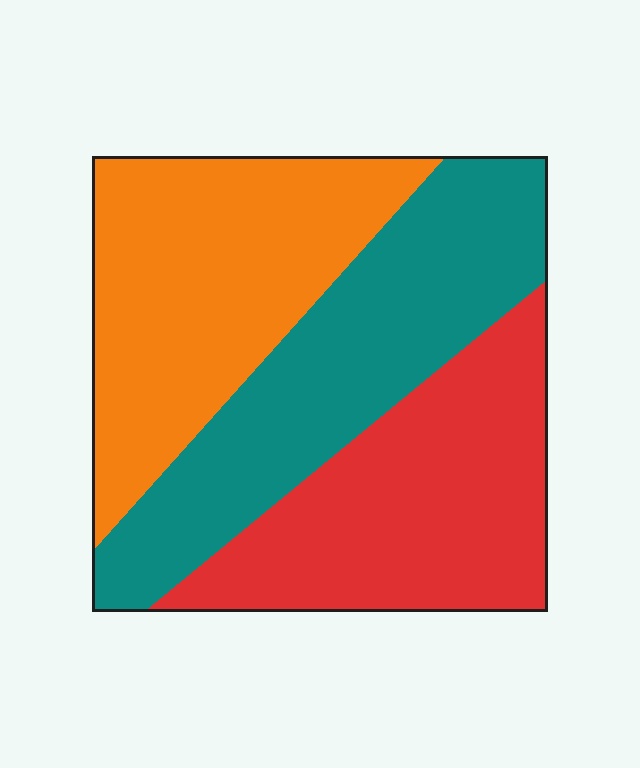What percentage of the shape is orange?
Orange takes up between a quarter and a half of the shape.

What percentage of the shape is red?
Red takes up between a quarter and a half of the shape.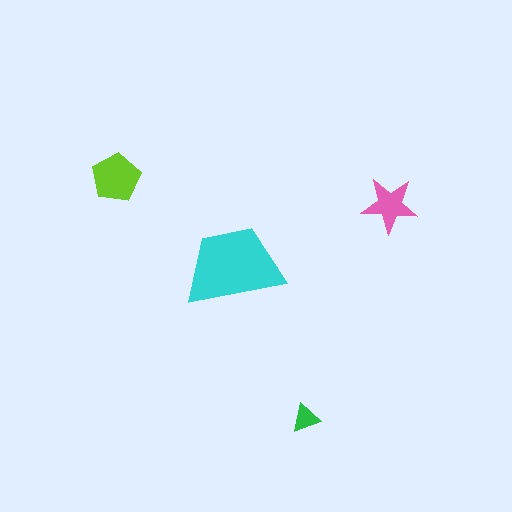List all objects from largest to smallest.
The cyan trapezoid, the lime pentagon, the pink star, the green triangle.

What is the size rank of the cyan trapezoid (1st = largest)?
1st.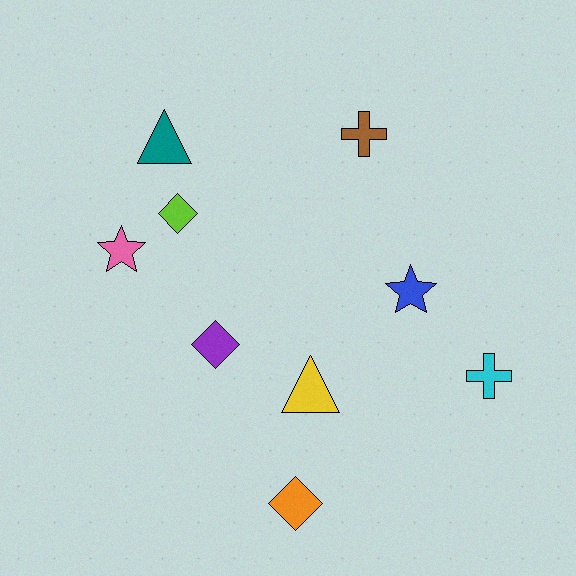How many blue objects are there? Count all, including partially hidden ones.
There is 1 blue object.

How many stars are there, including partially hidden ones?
There are 2 stars.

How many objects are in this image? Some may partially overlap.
There are 9 objects.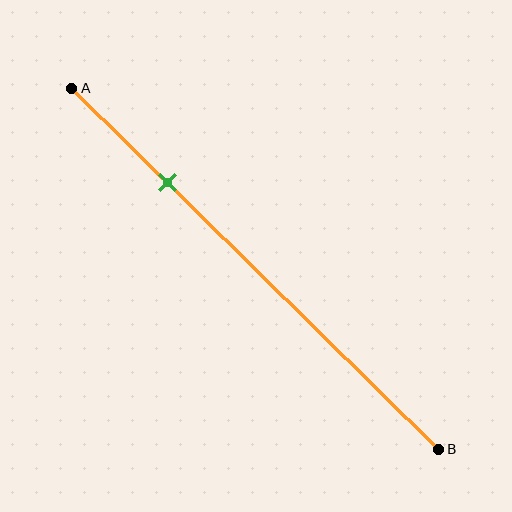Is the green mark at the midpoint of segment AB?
No, the mark is at about 25% from A, not at the 50% midpoint.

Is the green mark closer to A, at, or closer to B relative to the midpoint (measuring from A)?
The green mark is closer to point A than the midpoint of segment AB.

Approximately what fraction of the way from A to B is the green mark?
The green mark is approximately 25% of the way from A to B.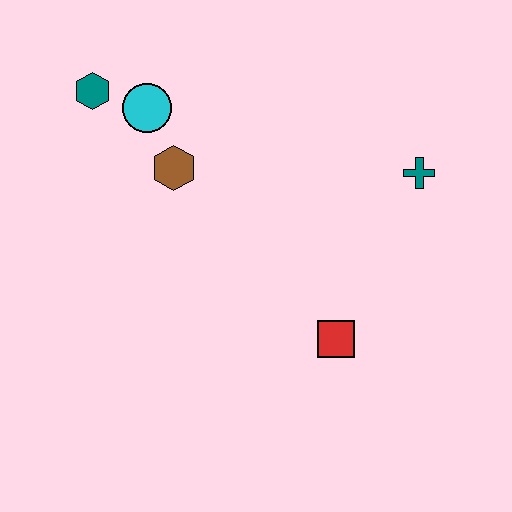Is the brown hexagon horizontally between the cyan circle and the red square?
Yes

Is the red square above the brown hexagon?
No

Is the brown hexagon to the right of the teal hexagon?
Yes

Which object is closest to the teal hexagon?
The cyan circle is closest to the teal hexagon.